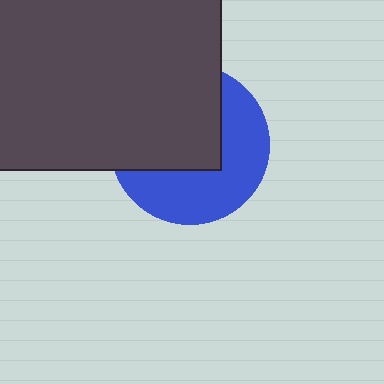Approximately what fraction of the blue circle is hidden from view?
Roughly 52% of the blue circle is hidden behind the dark gray square.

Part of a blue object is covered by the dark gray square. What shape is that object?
It is a circle.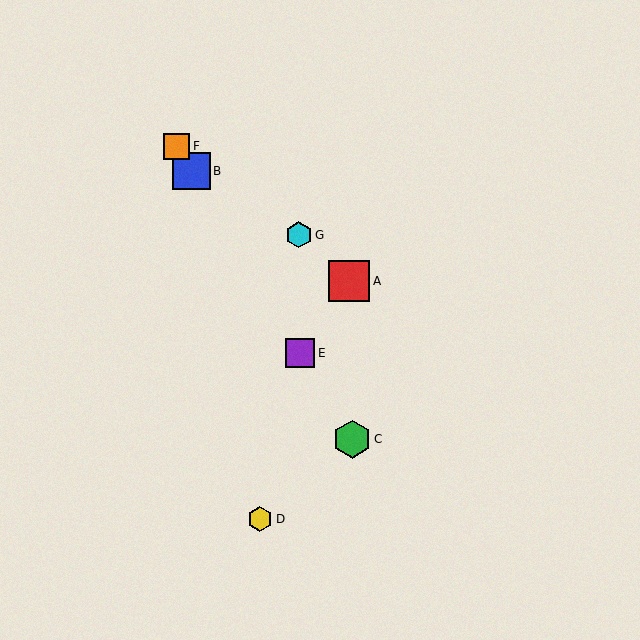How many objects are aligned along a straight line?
4 objects (B, C, E, F) are aligned along a straight line.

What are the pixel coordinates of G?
Object G is at (299, 235).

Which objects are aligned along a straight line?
Objects B, C, E, F are aligned along a straight line.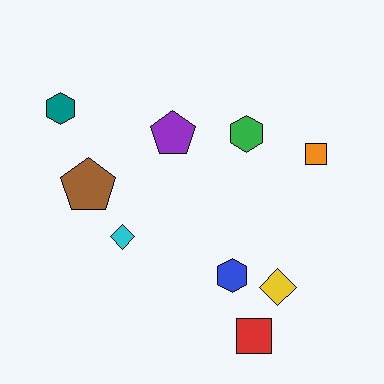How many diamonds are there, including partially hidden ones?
There are 2 diamonds.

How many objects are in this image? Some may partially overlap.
There are 9 objects.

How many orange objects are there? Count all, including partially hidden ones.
There is 1 orange object.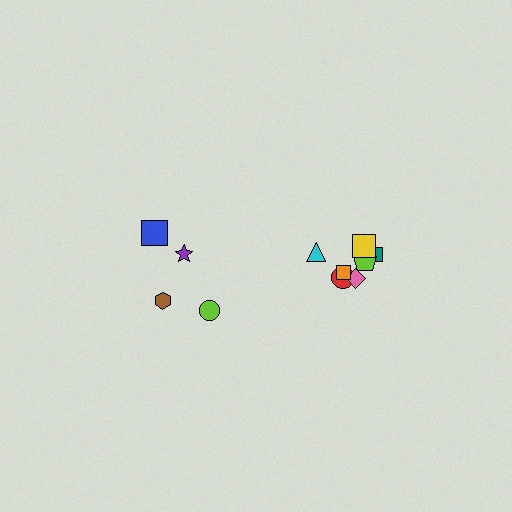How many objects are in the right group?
There are 7 objects.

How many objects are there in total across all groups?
There are 11 objects.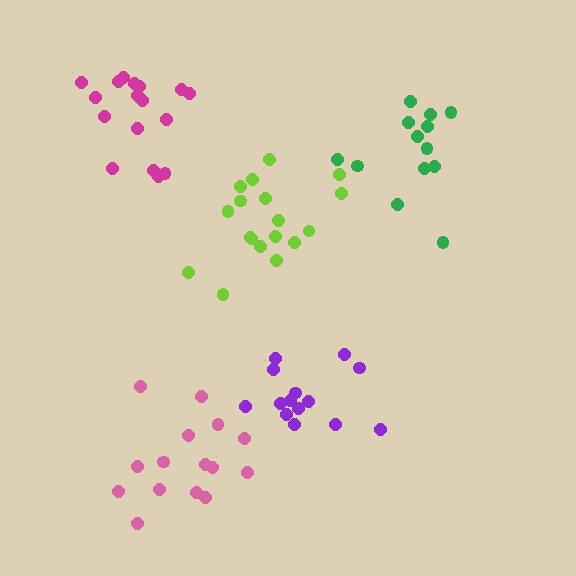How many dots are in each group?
Group 1: 17 dots, Group 2: 13 dots, Group 3: 14 dots, Group 4: 18 dots, Group 5: 15 dots (77 total).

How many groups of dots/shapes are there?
There are 5 groups.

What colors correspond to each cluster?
The clusters are colored: magenta, green, purple, lime, pink.